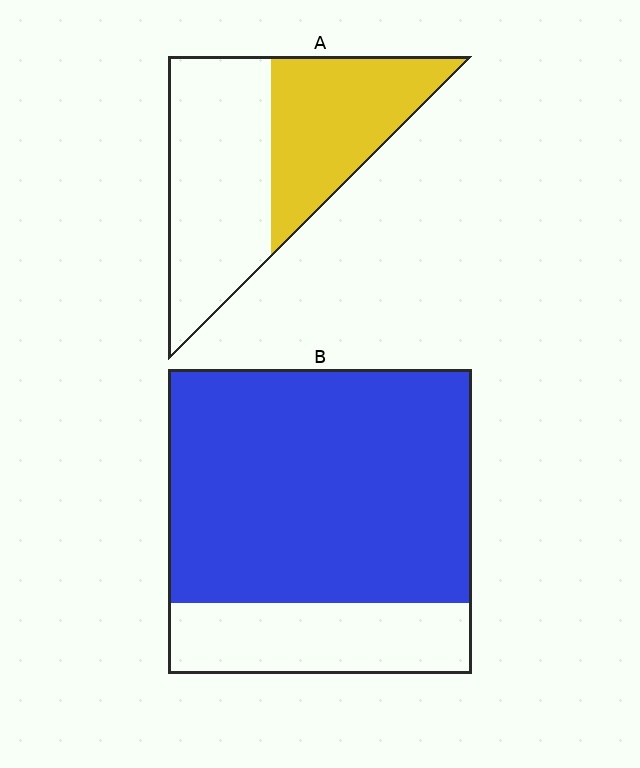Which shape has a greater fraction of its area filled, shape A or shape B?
Shape B.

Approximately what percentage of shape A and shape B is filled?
A is approximately 45% and B is approximately 75%.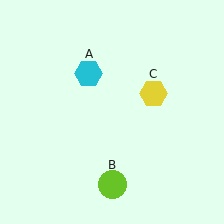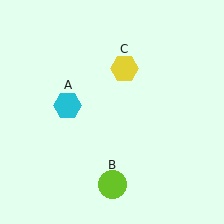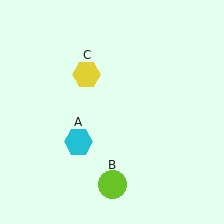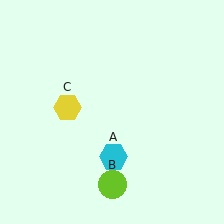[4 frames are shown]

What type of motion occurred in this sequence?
The cyan hexagon (object A), yellow hexagon (object C) rotated counterclockwise around the center of the scene.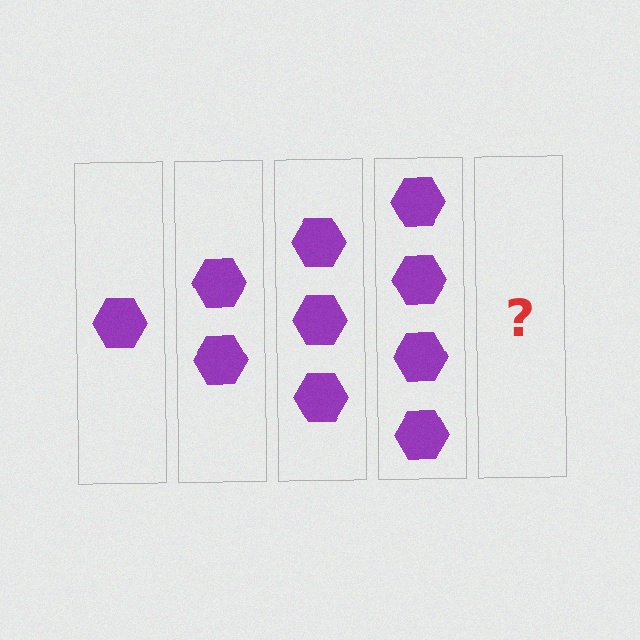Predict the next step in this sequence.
The next step is 5 hexagons.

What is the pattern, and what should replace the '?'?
The pattern is that each step adds one more hexagon. The '?' should be 5 hexagons.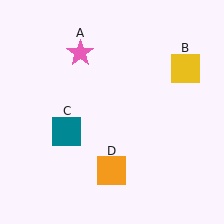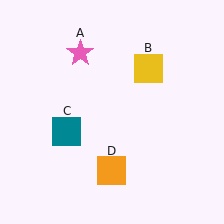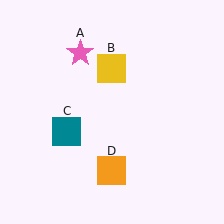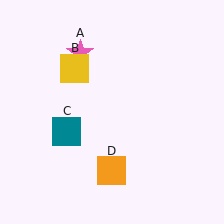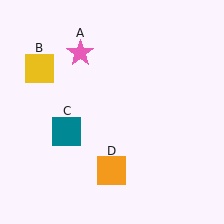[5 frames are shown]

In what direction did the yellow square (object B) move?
The yellow square (object B) moved left.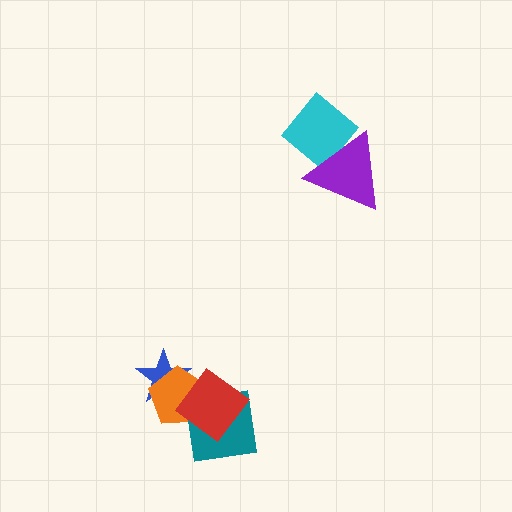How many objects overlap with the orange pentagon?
3 objects overlap with the orange pentagon.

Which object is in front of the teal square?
The red diamond is in front of the teal square.